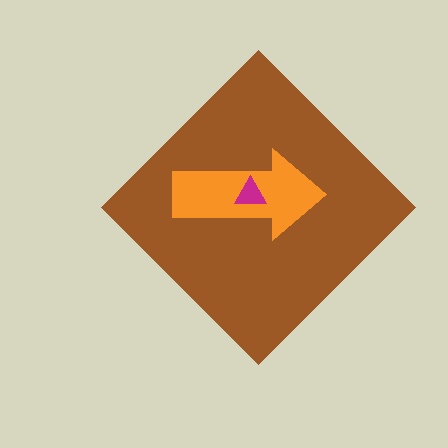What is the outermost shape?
The brown diamond.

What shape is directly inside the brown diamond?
The orange arrow.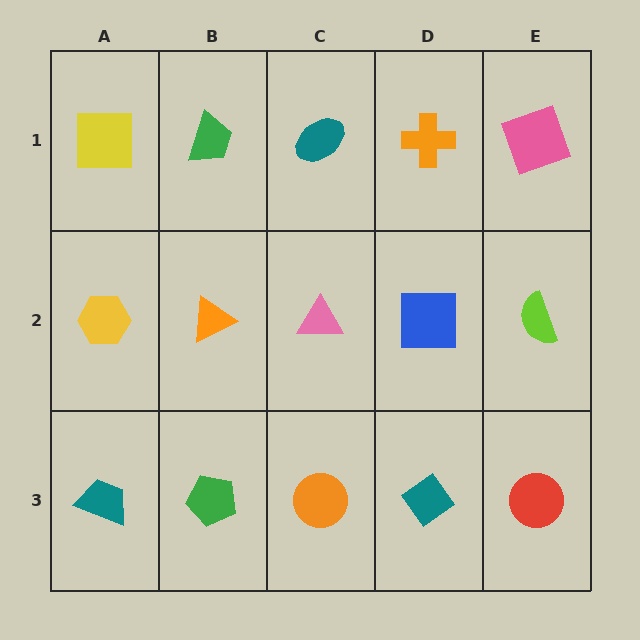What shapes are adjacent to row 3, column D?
A blue square (row 2, column D), an orange circle (row 3, column C), a red circle (row 3, column E).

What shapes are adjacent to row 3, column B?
An orange triangle (row 2, column B), a teal trapezoid (row 3, column A), an orange circle (row 3, column C).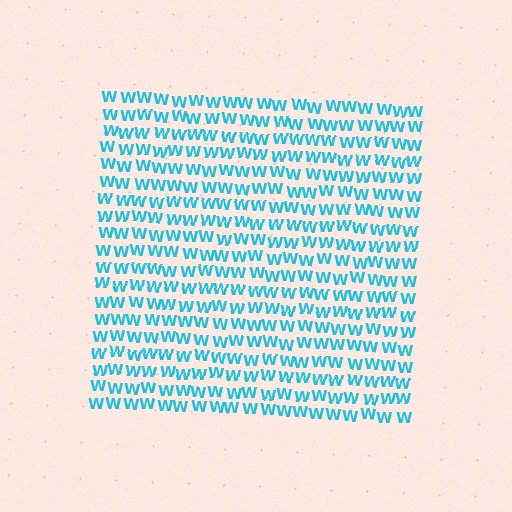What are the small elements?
The small elements are letter W's.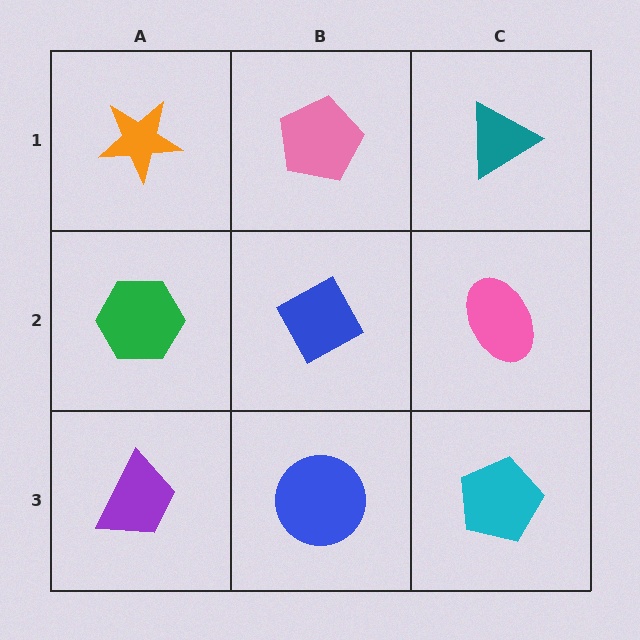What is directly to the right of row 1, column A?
A pink pentagon.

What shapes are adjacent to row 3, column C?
A pink ellipse (row 2, column C), a blue circle (row 3, column B).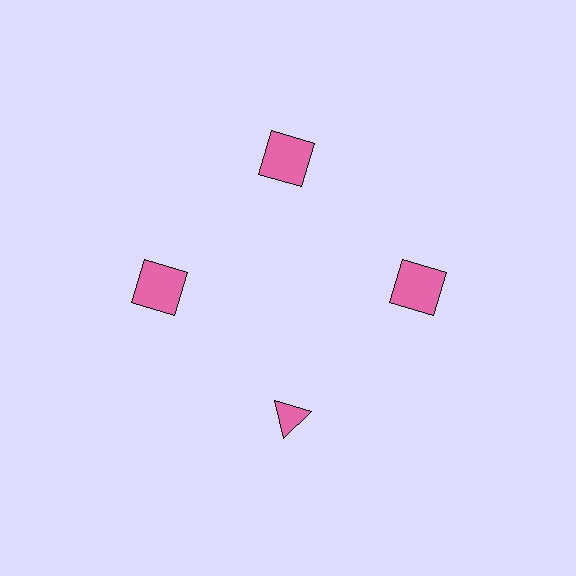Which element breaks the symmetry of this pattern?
The pink triangle at roughly the 6 o'clock position breaks the symmetry. All other shapes are pink squares.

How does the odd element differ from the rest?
It has a different shape: triangle instead of square.